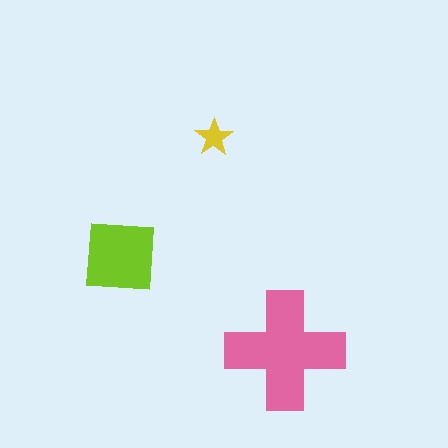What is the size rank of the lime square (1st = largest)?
2nd.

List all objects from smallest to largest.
The yellow star, the lime square, the pink cross.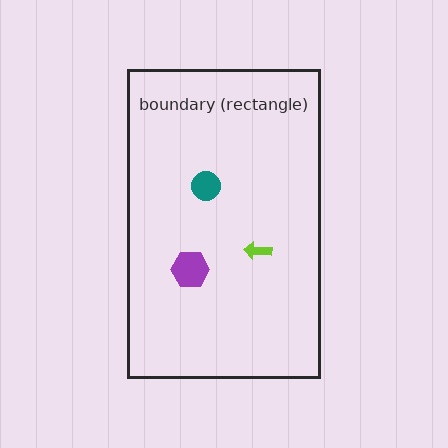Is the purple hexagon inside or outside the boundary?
Inside.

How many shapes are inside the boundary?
3 inside, 0 outside.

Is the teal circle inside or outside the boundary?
Inside.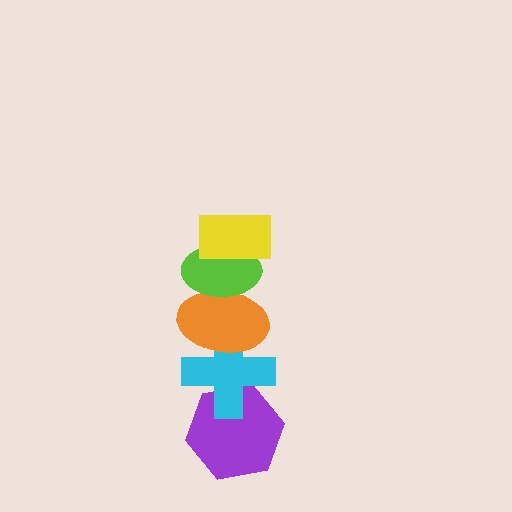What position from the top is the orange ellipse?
The orange ellipse is 3rd from the top.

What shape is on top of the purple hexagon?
The cyan cross is on top of the purple hexagon.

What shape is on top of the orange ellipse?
The lime ellipse is on top of the orange ellipse.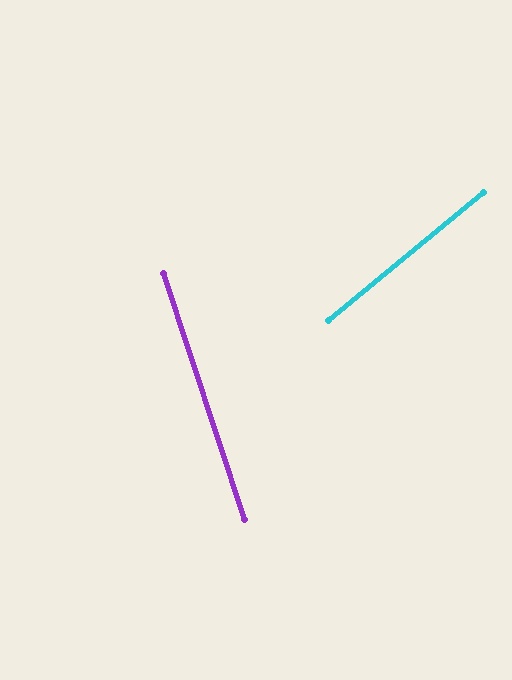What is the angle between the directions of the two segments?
Approximately 69 degrees.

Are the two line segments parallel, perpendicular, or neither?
Neither parallel nor perpendicular — they differ by about 69°.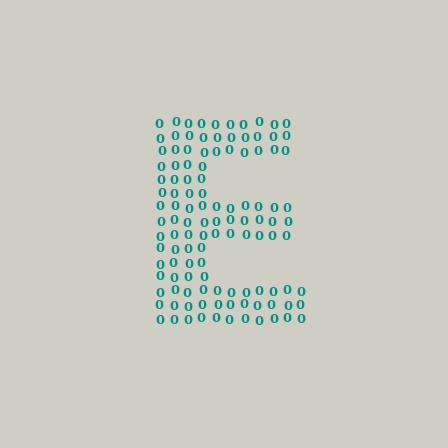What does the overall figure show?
The overall figure shows the letter E.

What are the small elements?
The small elements are digit 0's.